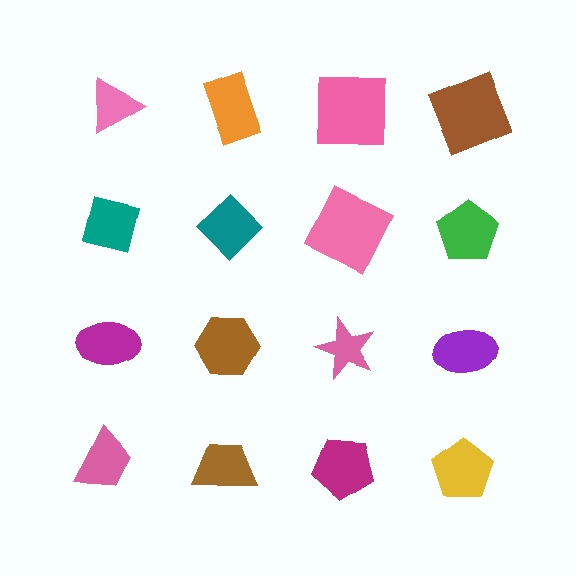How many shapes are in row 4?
4 shapes.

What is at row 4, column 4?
A yellow pentagon.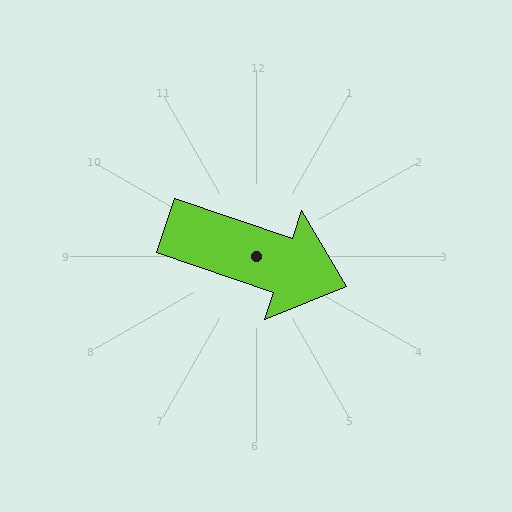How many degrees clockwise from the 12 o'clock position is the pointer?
Approximately 109 degrees.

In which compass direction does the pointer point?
East.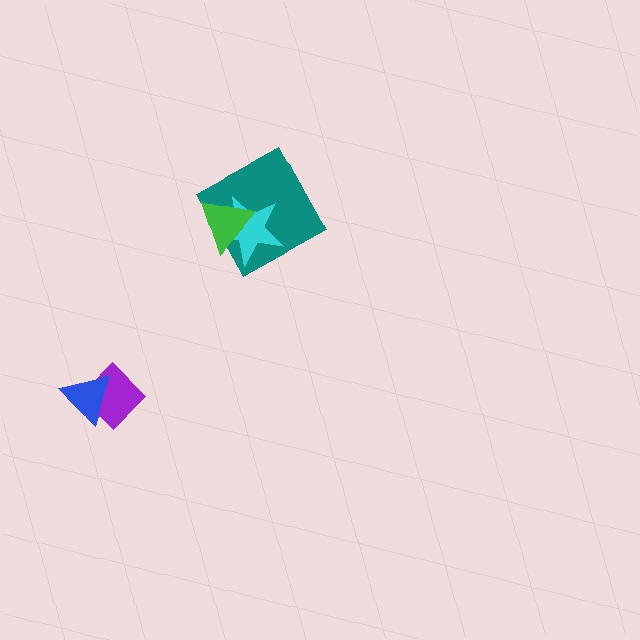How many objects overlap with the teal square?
2 objects overlap with the teal square.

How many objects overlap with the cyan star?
2 objects overlap with the cyan star.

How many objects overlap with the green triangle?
2 objects overlap with the green triangle.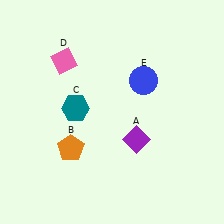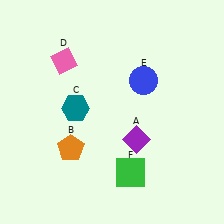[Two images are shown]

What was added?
A green square (F) was added in Image 2.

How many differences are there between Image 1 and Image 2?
There is 1 difference between the two images.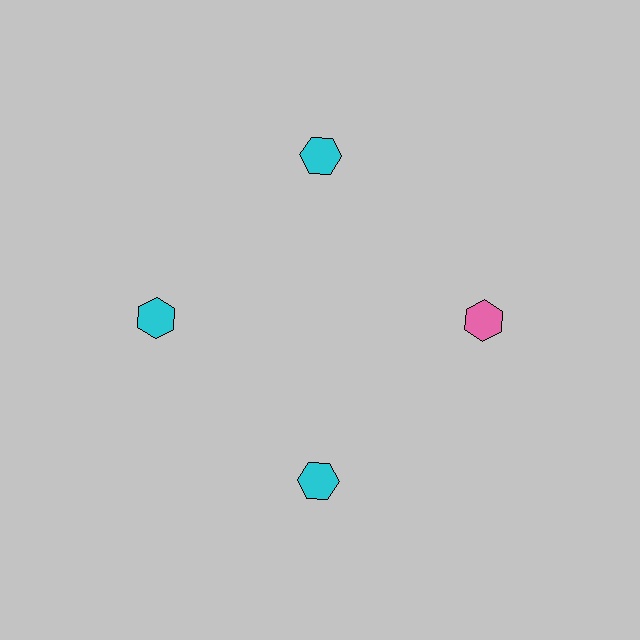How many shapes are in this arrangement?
There are 4 shapes arranged in a ring pattern.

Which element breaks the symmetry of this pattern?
The pink hexagon at roughly the 3 o'clock position breaks the symmetry. All other shapes are cyan hexagons.